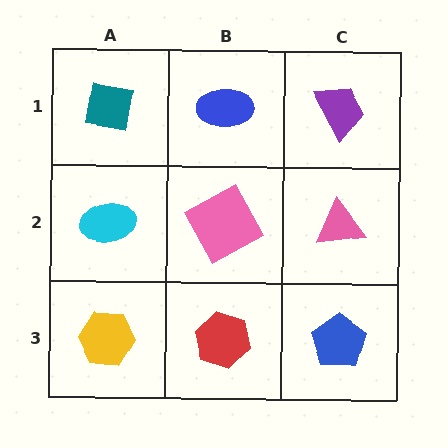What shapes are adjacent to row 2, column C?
A purple trapezoid (row 1, column C), a blue pentagon (row 3, column C), a pink square (row 2, column B).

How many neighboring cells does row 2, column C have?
3.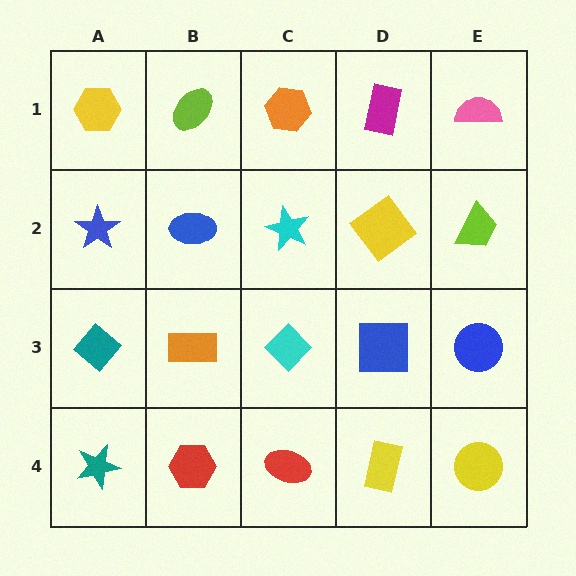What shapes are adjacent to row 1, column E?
A lime trapezoid (row 2, column E), a magenta rectangle (row 1, column D).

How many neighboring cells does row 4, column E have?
2.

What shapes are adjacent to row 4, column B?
An orange rectangle (row 3, column B), a teal star (row 4, column A), a red ellipse (row 4, column C).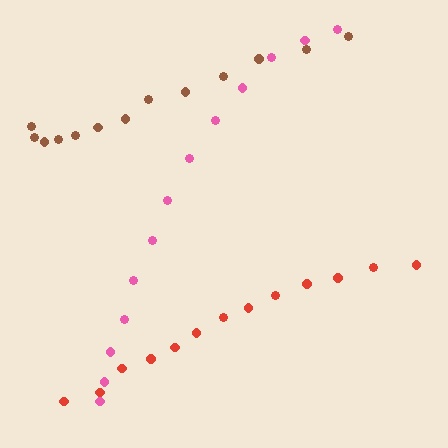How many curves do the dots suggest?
There are 3 distinct paths.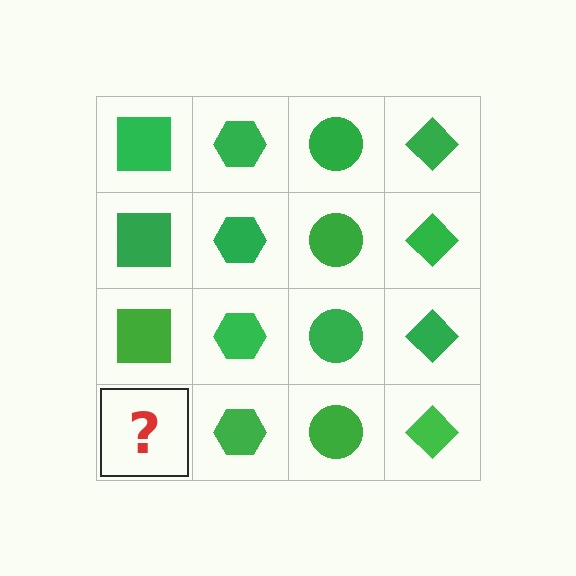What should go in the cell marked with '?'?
The missing cell should contain a green square.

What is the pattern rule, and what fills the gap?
The rule is that each column has a consistent shape. The gap should be filled with a green square.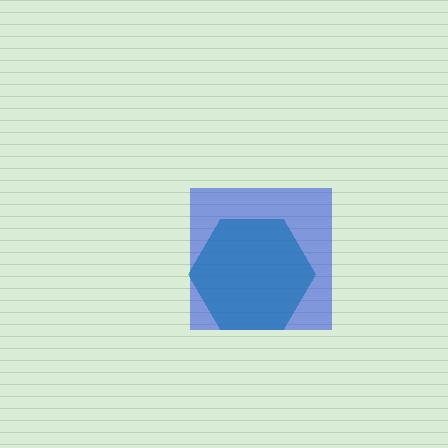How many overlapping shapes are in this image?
There are 2 overlapping shapes in the image.